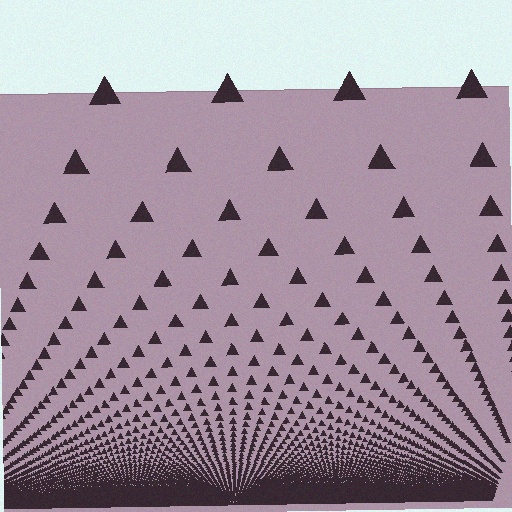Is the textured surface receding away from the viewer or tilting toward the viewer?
The surface appears to tilt toward the viewer. Texture elements get larger and sparser toward the top.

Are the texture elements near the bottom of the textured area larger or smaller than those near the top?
Smaller. The gradient is inverted — elements near the bottom are smaller and denser.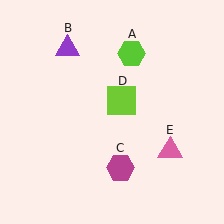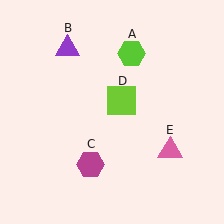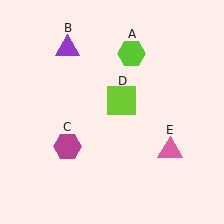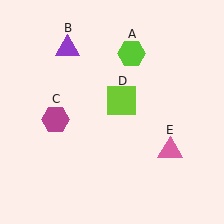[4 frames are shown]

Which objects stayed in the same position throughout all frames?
Lime hexagon (object A) and purple triangle (object B) and lime square (object D) and pink triangle (object E) remained stationary.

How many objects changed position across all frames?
1 object changed position: magenta hexagon (object C).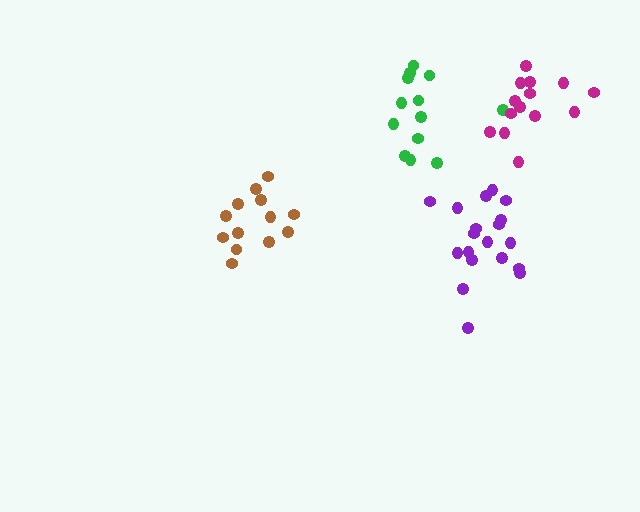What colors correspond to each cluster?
The clusters are colored: purple, brown, green, magenta.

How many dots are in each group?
Group 1: 19 dots, Group 2: 13 dots, Group 3: 13 dots, Group 4: 14 dots (59 total).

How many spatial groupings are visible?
There are 4 spatial groupings.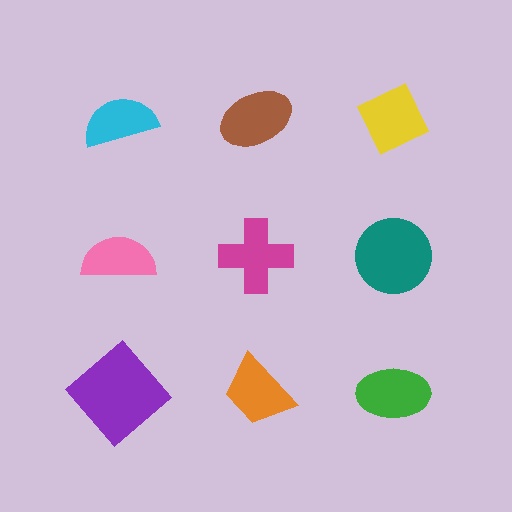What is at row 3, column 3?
A green ellipse.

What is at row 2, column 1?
A pink semicircle.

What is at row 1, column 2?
A brown ellipse.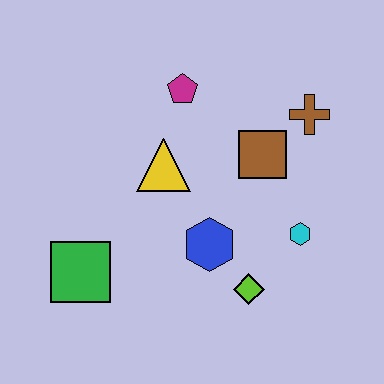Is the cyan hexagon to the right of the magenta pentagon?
Yes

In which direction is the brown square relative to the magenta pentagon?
The brown square is to the right of the magenta pentagon.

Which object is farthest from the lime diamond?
The magenta pentagon is farthest from the lime diamond.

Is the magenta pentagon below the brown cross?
No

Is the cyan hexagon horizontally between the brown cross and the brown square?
Yes